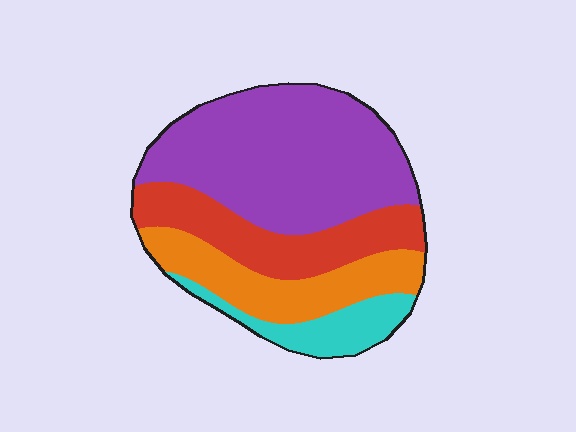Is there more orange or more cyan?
Orange.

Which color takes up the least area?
Cyan, at roughly 10%.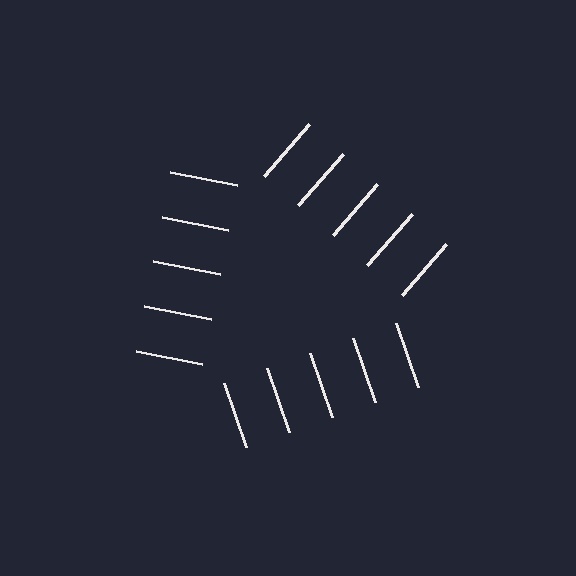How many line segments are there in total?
15 — 5 along each of the 3 edges.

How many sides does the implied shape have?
3 sides — the line-ends trace a triangle.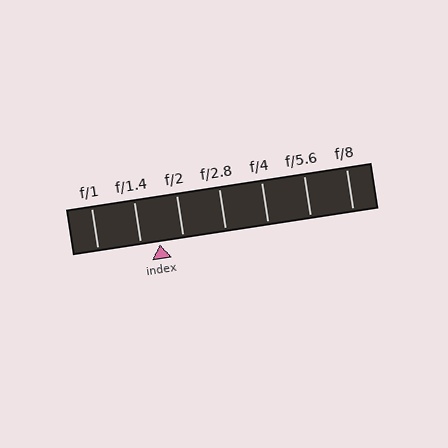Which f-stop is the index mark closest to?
The index mark is closest to f/1.4.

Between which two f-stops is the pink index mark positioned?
The index mark is between f/1.4 and f/2.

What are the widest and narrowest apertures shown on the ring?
The widest aperture shown is f/1 and the narrowest is f/8.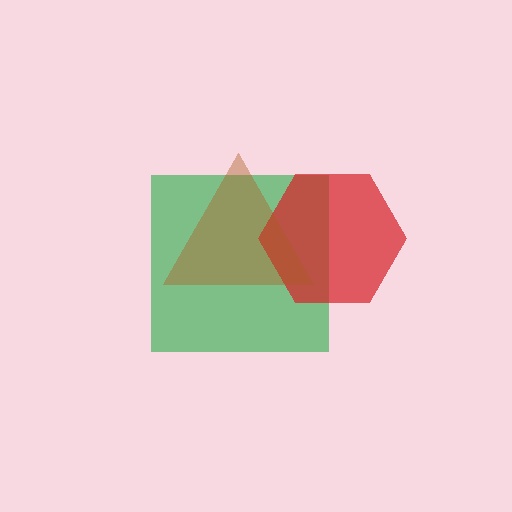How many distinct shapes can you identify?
There are 3 distinct shapes: a green square, a red hexagon, a brown triangle.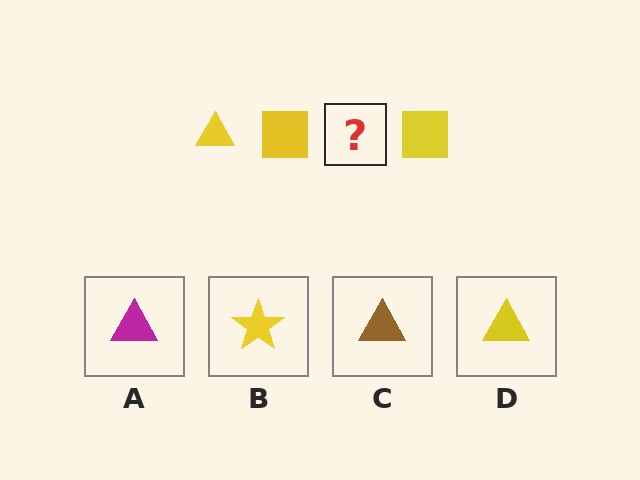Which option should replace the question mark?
Option D.